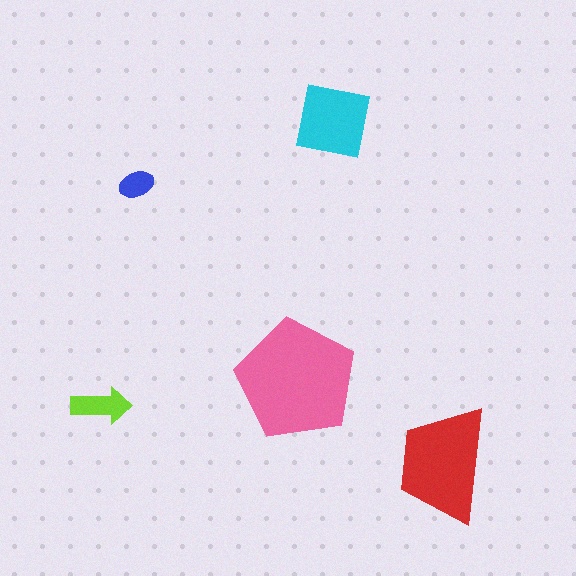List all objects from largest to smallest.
The pink pentagon, the red trapezoid, the cyan square, the lime arrow, the blue ellipse.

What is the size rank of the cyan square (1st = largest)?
3rd.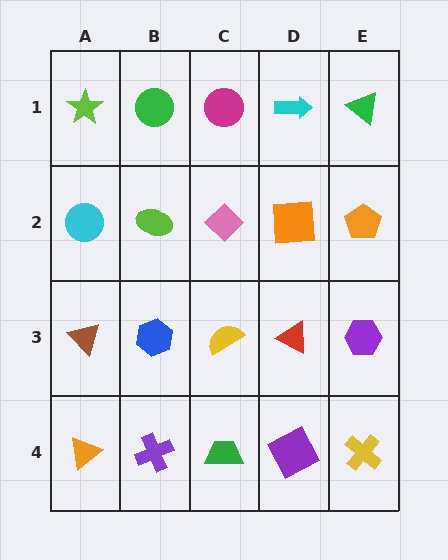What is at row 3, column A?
A brown triangle.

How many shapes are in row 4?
5 shapes.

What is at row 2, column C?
A pink diamond.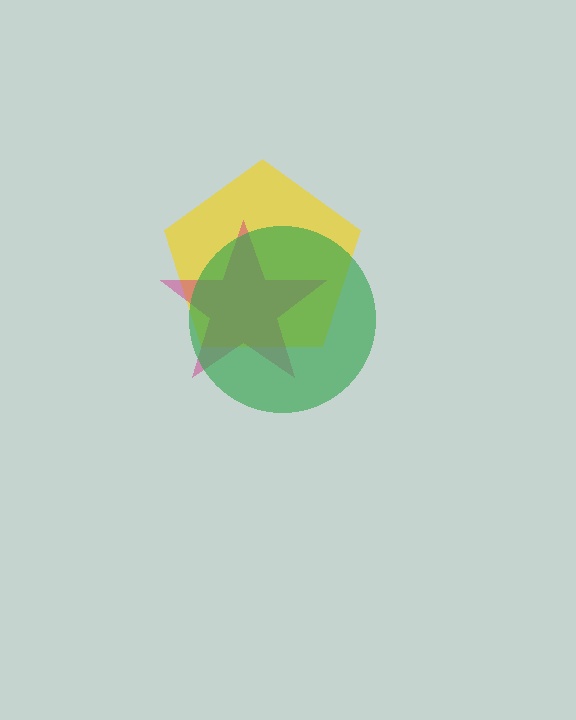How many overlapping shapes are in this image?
There are 3 overlapping shapes in the image.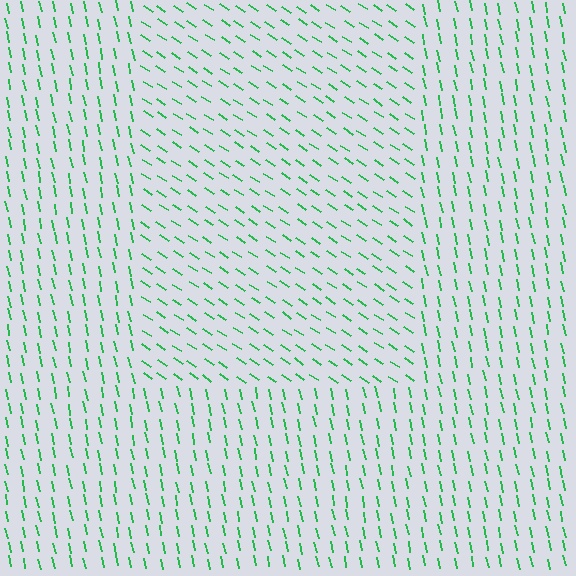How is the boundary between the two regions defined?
The boundary is defined purely by a change in line orientation (approximately 45 degrees difference). All lines are the same color and thickness.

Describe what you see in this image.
The image is filled with small green line segments. A rectangle region in the image has lines oriented differently from the surrounding lines, creating a visible texture boundary.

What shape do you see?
I see a rectangle.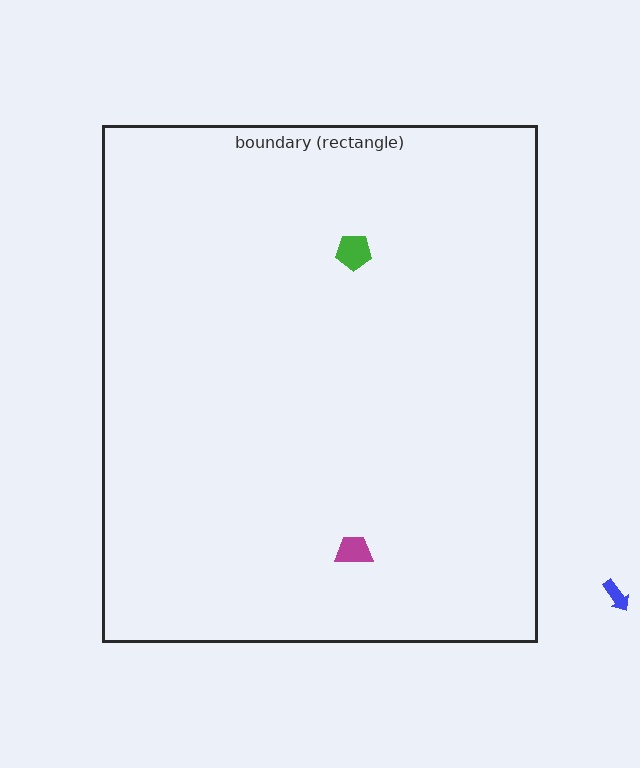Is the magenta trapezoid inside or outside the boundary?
Inside.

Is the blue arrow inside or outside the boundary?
Outside.